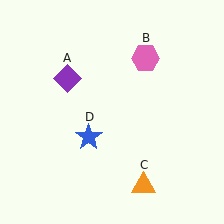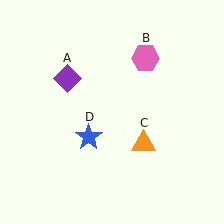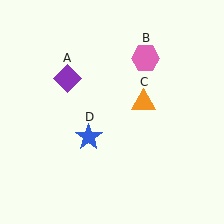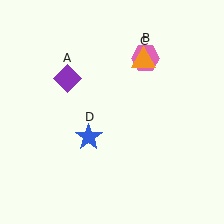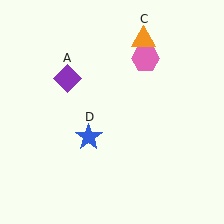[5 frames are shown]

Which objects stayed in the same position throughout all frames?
Purple diamond (object A) and pink hexagon (object B) and blue star (object D) remained stationary.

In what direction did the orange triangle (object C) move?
The orange triangle (object C) moved up.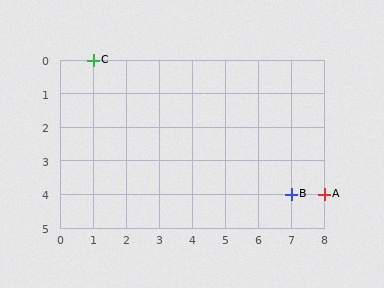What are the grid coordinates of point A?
Point A is at grid coordinates (8, 4).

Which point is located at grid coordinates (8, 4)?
Point A is at (8, 4).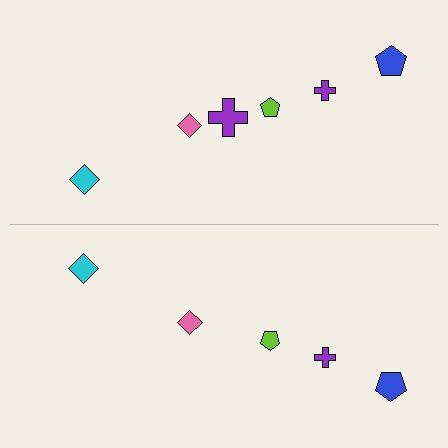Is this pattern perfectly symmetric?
No, the pattern is not perfectly symmetric. A purple cross is missing from the bottom side.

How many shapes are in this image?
There are 11 shapes in this image.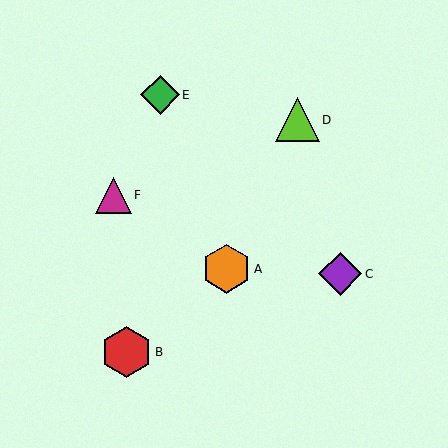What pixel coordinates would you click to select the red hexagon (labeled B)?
Click at (127, 352) to select the red hexagon B.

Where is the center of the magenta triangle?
The center of the magenta triangle is at (113, 195).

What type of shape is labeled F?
Shape F is a magenta triangle.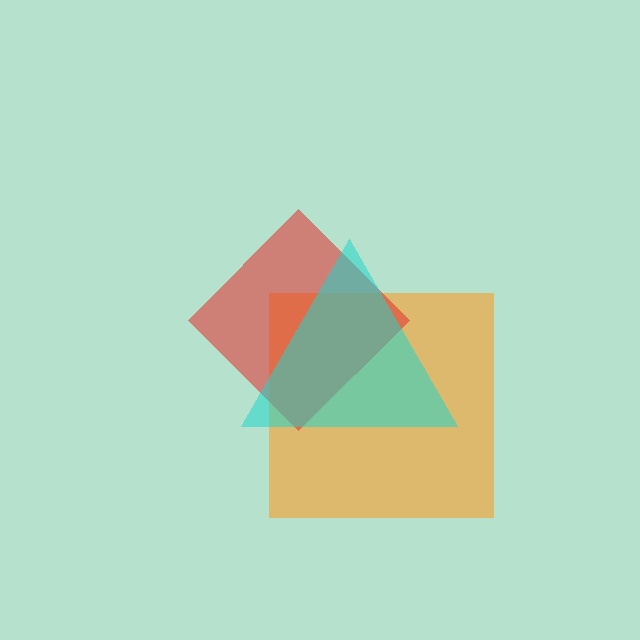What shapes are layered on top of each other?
The layered shapes are: an orange square, a red diamond, a cyan triangle.